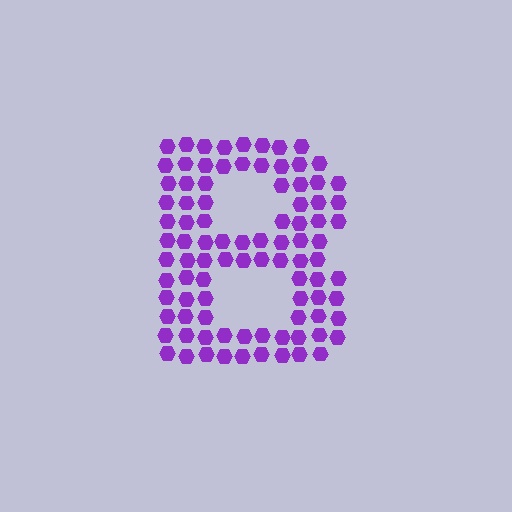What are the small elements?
The small elements are hexagons.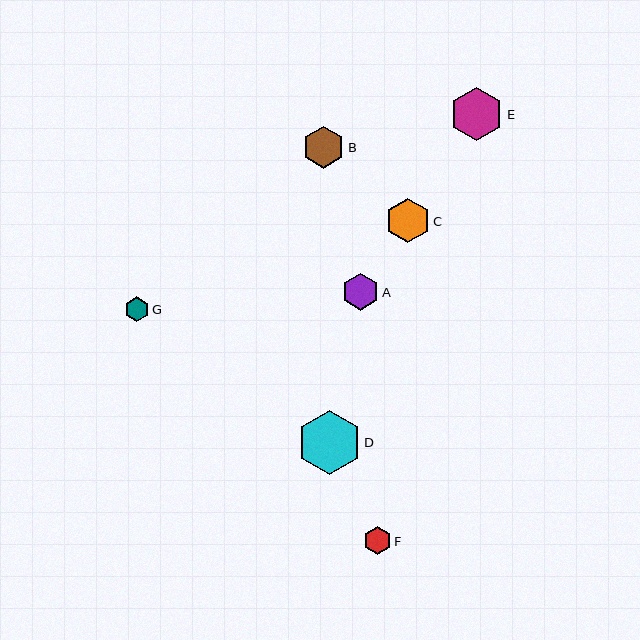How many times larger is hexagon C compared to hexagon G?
Hexagon C is approximately 1.8 times the size of hexagon G.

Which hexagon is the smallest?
Hexagon G is the smallest with a size of approximately 25 pixels.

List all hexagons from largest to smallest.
From largest to smallest: D, E, C, B, A, F, G.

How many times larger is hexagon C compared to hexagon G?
Hexagon C is approximately 1.8 times the size of hexagon G.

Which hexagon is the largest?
Hexagon D is the largest with a size of approximately 64 pixels.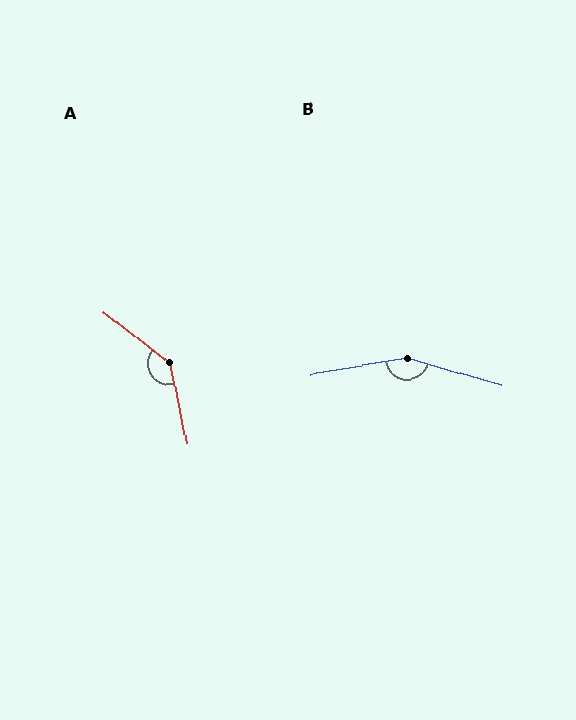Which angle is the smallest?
A, at approximately 139 degrees.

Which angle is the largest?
B, at approximately 154 degrees.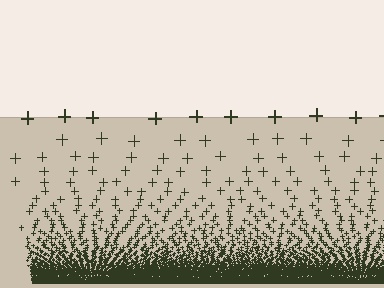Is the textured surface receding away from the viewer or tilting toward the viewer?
The surface appears to tilt toward the viewer. Texture elements get larger and sparser toward the top.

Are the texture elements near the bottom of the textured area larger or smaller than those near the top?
Smaller. The gradient is inverted — elements near the bottom are smaller and denser.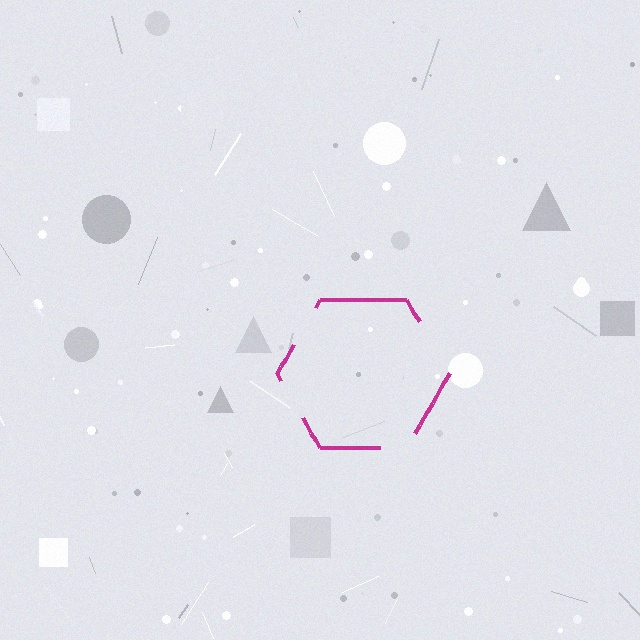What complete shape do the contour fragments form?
The contour fragments form a hexagon.